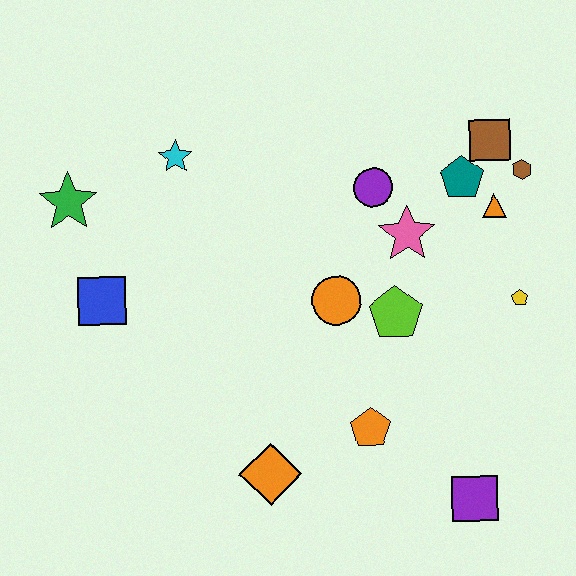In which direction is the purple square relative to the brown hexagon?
The purple square is below the brown hexagon.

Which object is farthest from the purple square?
The green star is farthest from the purple square.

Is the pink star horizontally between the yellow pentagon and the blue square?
Yes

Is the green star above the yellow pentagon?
Yes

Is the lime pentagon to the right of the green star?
Yes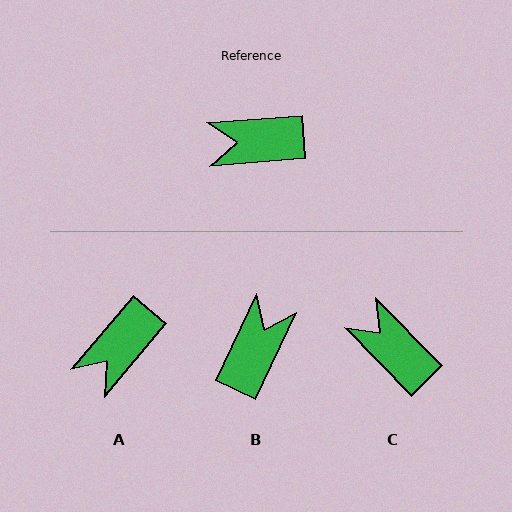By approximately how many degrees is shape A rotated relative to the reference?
Approximately 45 degrees counter-clockwise.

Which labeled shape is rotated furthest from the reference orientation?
B, about 120 degrees away.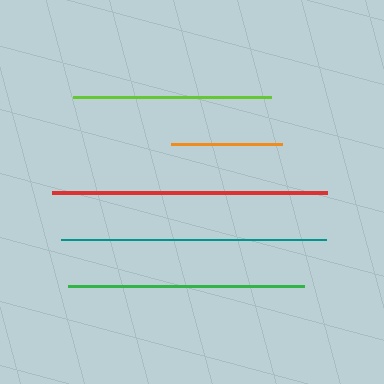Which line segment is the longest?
The red line is the longest at approximately 275 pixels.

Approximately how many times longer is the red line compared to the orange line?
The red line is approximately 2.5 times the length of the orange line.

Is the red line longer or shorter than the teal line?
The red line is longer than the teal line.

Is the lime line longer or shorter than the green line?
The green line is longer than the lime line.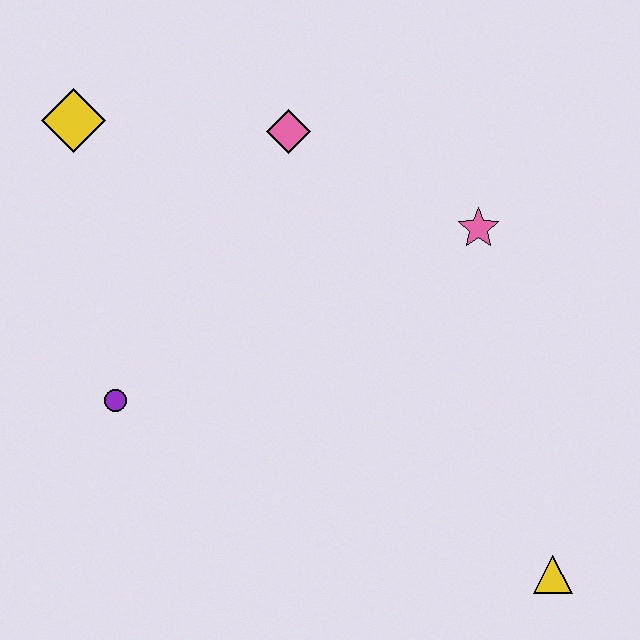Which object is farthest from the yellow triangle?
The yellow diamond is farthest from the yellow triangle.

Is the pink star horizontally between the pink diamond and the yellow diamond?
No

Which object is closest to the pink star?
The pink diamond is closest to the pink star.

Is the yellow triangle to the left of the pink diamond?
No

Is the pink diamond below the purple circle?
No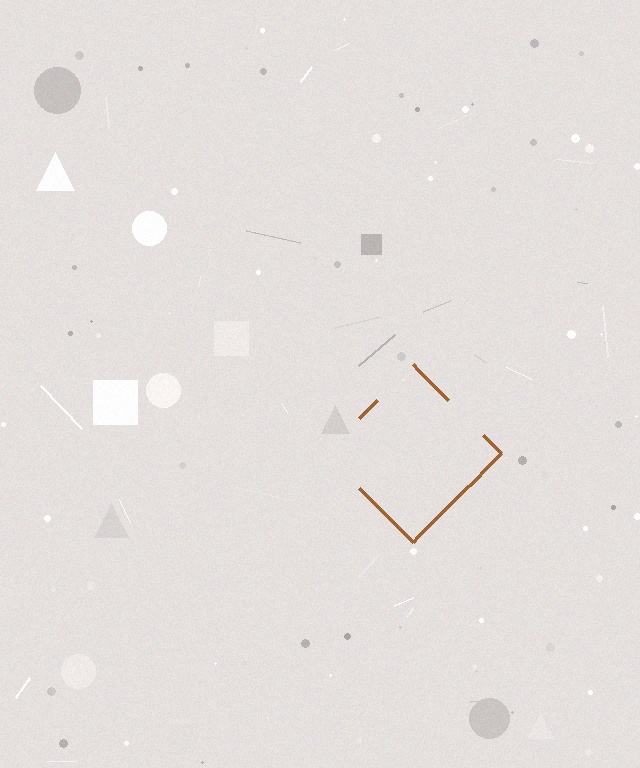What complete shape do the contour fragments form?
The contour fragments form a diamond.